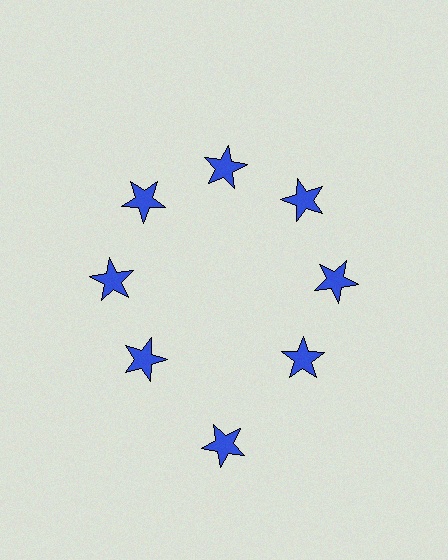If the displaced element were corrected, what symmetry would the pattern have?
It would have 8-fold rotational symmetry — the pattern would map onto itself every 45 degrees.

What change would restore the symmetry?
The symmetry would be restored by moving it inward, back onto the ring so that all 8 stars sit at equal angles and equal distance from the center.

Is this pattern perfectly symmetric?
No. The 8 blue stars are arranged in a ring, but one element near the 6 o'clock position is pushed outward from the center, breaking the 8-fold rotational symmetry.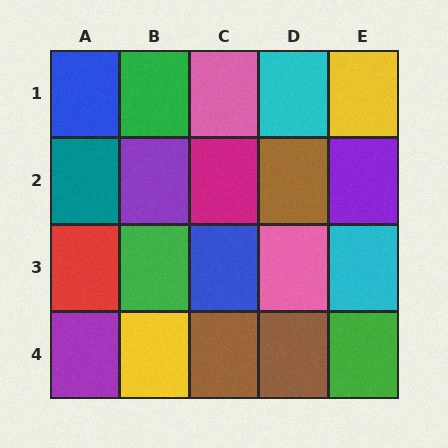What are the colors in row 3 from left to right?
Red, green, blue, pink, cyan.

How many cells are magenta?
1 cell is magenta.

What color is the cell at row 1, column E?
Yellow.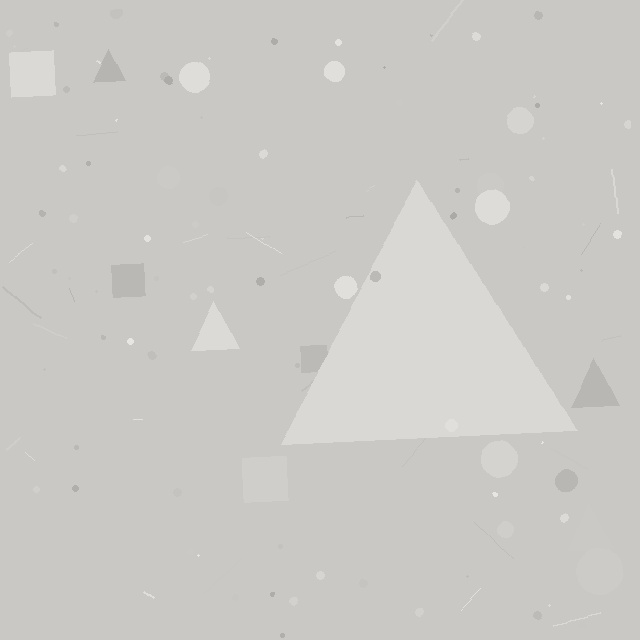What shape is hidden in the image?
A triangle is hidden in the image.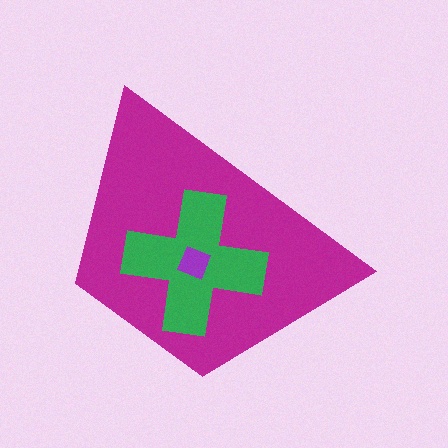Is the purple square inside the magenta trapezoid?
Yes.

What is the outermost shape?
The magenta trapezoid.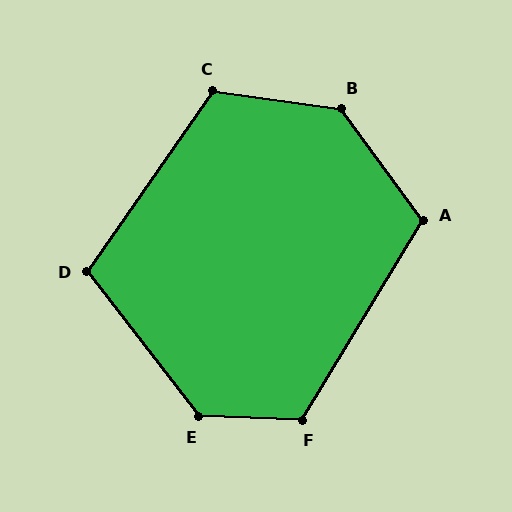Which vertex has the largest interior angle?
B, at approximately 134 degrees.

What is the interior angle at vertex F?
Approximately 119 degrees (obtuse).